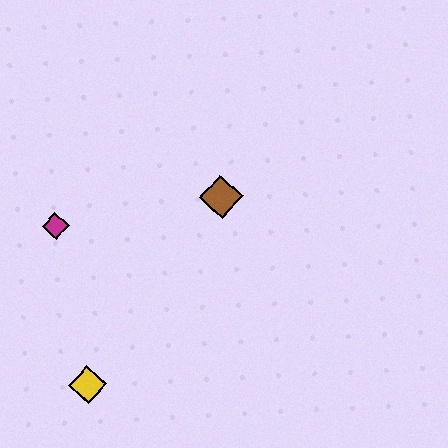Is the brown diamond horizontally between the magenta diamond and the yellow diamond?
No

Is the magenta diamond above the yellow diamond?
Yes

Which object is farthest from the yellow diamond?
The brown diamond is farthest from the yellow diamond.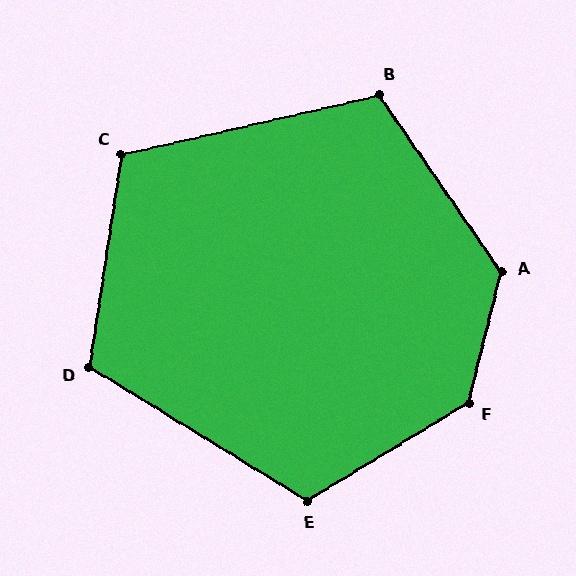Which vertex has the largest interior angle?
F, at approximately 135 degrees.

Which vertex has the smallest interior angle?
C, at approximately 111 degrees.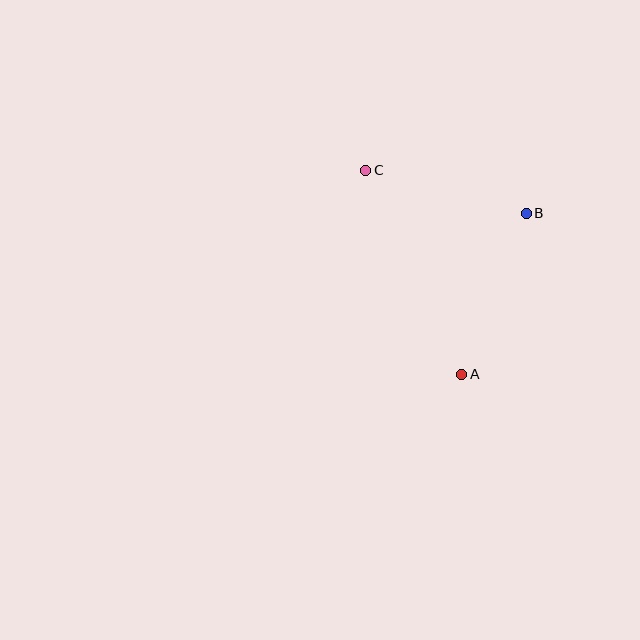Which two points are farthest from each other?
Points A and C are farthest from each other.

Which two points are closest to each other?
Points B and C are closest to each other.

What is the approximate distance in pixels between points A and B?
The distance between A and B is approximately 173 pixels.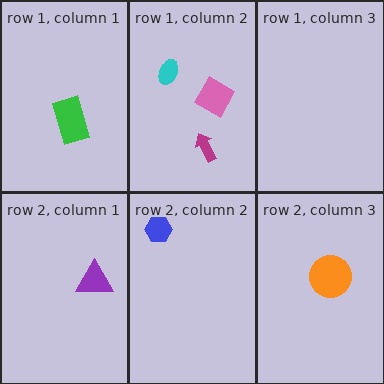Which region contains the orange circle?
The row 2, column 3 region.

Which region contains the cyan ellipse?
The row 1, column 2 region.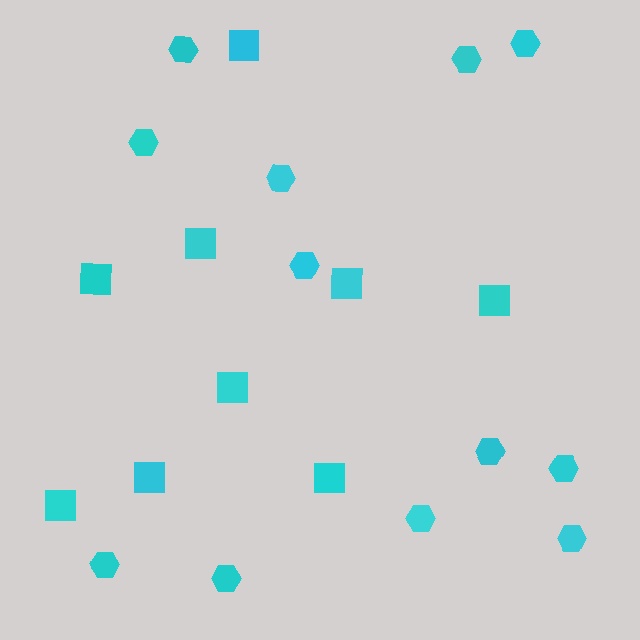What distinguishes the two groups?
There are 2 groups: one group of squares (9) and one group of hexagons (12).